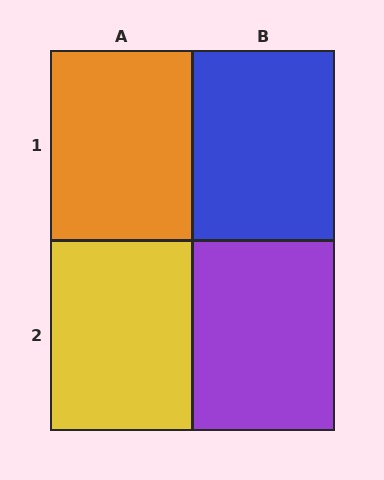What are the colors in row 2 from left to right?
Yellow, purple.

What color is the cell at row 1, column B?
Blue.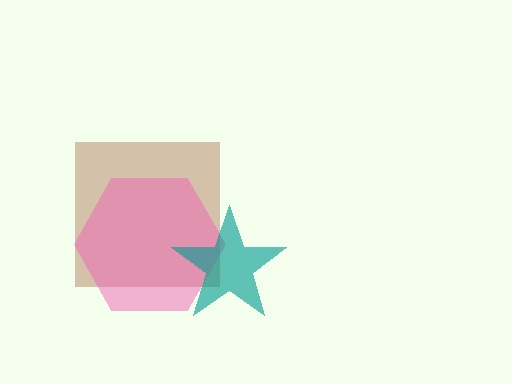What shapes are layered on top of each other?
The layered shapes are: a brown square, a pink hexagon, a teal star.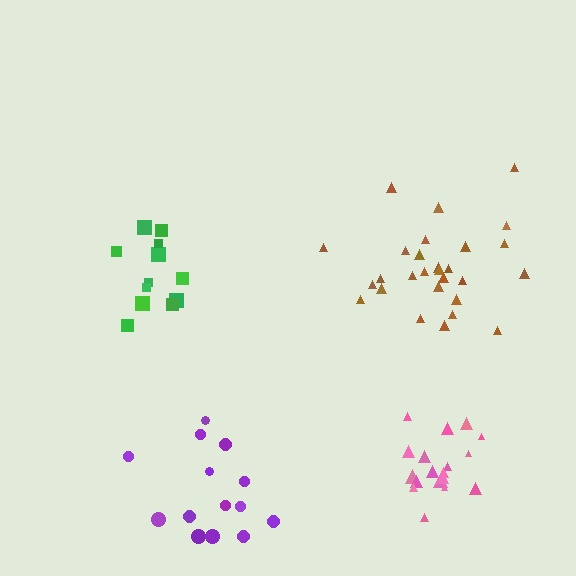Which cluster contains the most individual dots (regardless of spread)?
Brown (28).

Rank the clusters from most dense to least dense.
pink, brown, purple, green.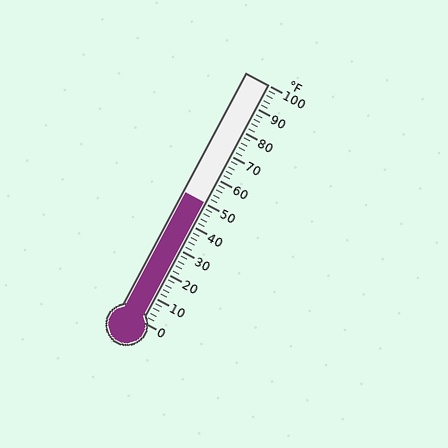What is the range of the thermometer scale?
The thermometer scale ranges from 0°F to 100°F.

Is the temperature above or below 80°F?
The temperature is below 80°F.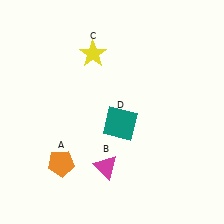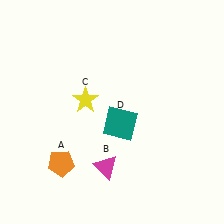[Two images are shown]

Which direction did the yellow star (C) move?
The yellow star (C) moved down.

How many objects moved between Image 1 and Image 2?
1 object moved between the two images.